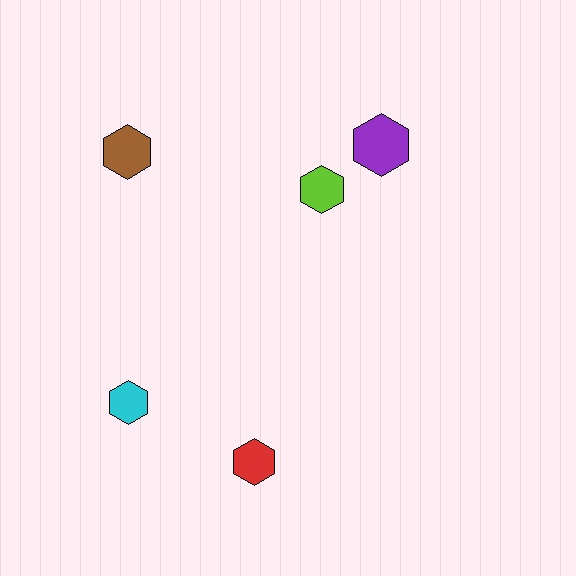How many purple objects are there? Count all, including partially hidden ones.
There is 1 purple object.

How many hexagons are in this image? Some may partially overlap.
There are 5 hexagons.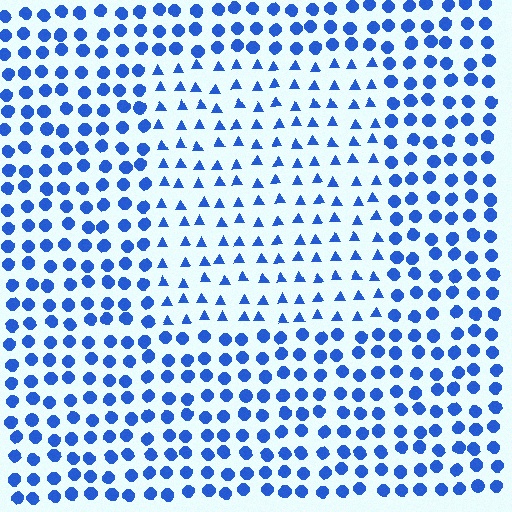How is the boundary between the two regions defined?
The boundary is defined by a change in element shape: triangles inside vs. circles outside. All elements share the same color and spacing.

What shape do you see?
I see a rectangle.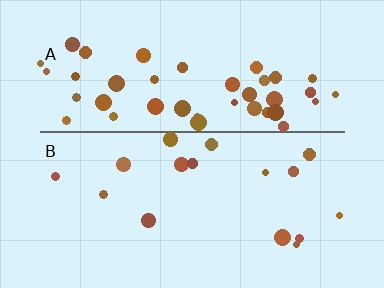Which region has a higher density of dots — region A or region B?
A (the top).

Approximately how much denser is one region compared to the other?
Approximately 2.8× — region A over region B.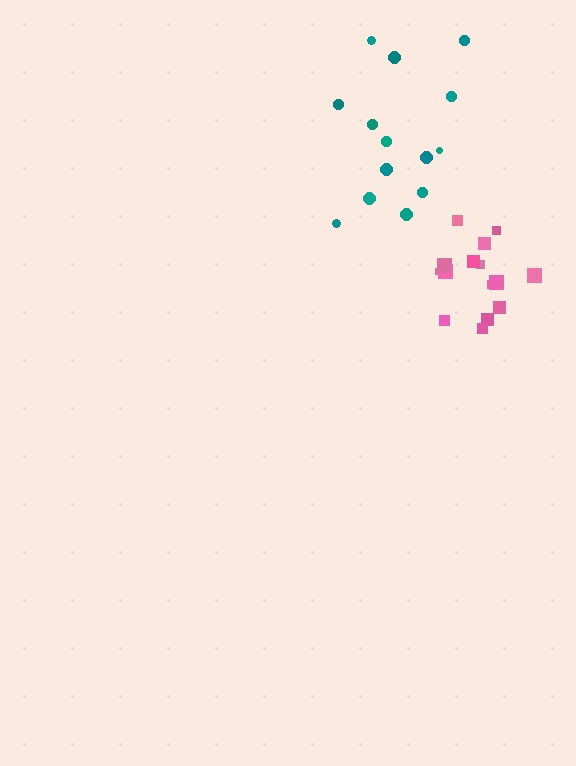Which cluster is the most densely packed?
Pink.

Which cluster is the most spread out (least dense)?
Teal.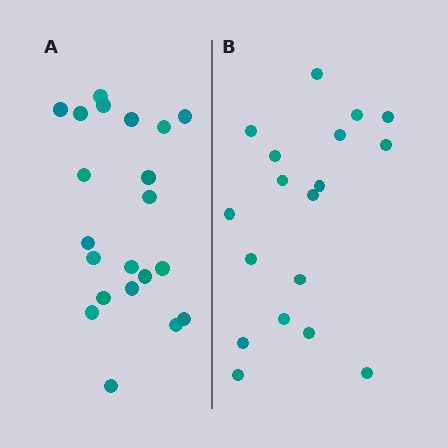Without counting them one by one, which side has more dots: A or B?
Region A (the left region) has more dots.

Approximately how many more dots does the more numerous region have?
Region A has just a few more — roughly 2 or 3 more dots than region B.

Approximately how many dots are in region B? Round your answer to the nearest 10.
About 20 dots. (The exact count is 18, which rounds to 20.)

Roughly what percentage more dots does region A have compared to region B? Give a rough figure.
About 15% more.